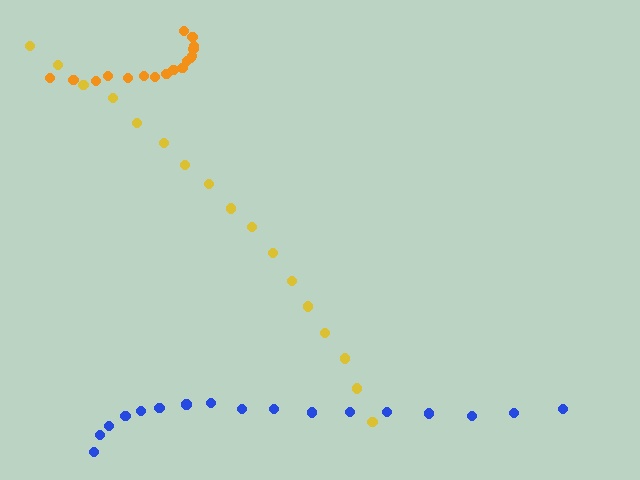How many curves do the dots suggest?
There are 3 distinct paths.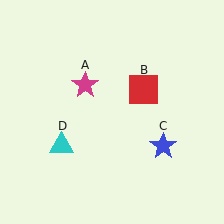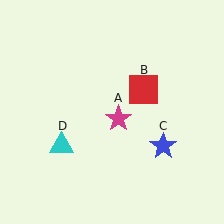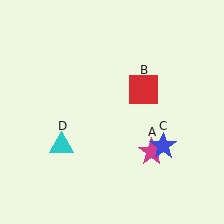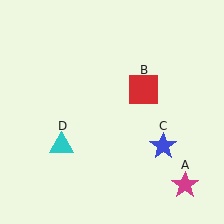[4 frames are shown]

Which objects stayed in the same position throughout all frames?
Red square (object B) and blue star (object C) and cyan triangle (object D) remained stationary.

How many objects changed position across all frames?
1 object changed position: magenta star (object A).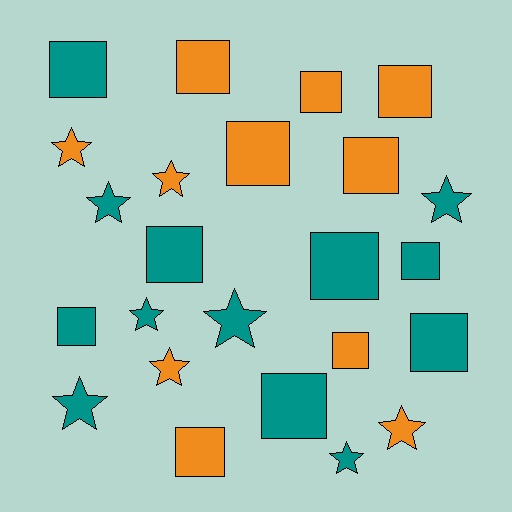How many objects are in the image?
There are 24 objects.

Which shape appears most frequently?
Square, with 14 objects.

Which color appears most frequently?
Teal, with 13 objects.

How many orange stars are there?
There are 4 orange stars.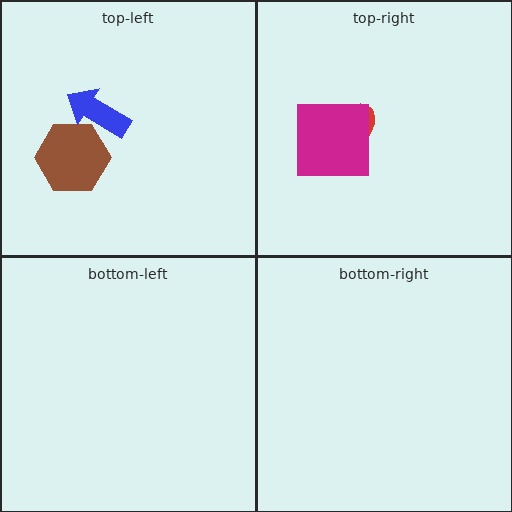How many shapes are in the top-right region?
2.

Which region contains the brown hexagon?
The top-left region.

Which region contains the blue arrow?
The top-left region.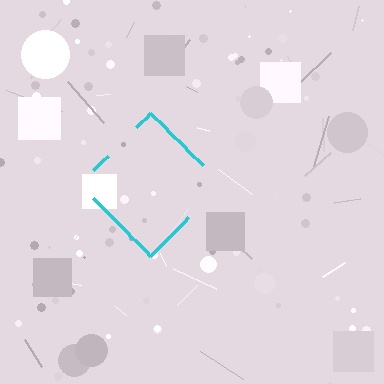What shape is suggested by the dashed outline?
The dashed outline suggests a diamond.